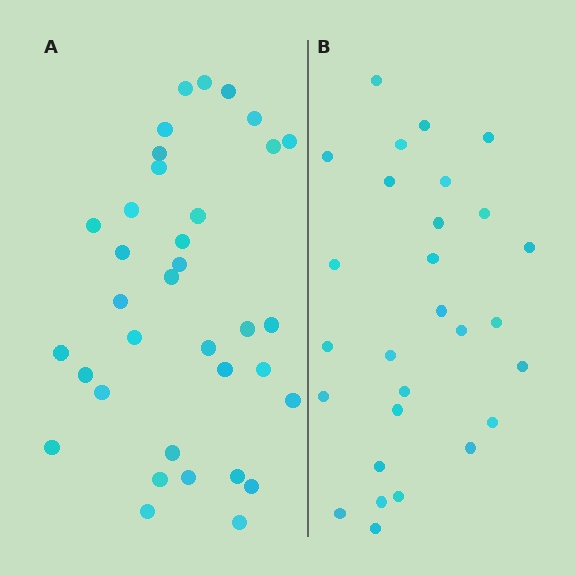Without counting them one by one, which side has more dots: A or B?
Region A (the left region) has more dots.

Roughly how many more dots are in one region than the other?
Region A has roughly 8 or so more dots than region B.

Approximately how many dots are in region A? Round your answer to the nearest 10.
About 40 dots. (The exact count is 35, which rounds to 40.)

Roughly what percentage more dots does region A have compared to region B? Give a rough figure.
About 25% more.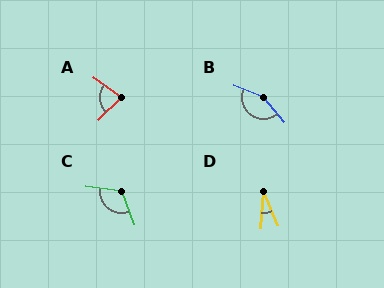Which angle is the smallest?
D, at approximately 26 degrees.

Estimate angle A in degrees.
Approximately 81 degrees.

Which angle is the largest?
B, at approximately 151 degrees.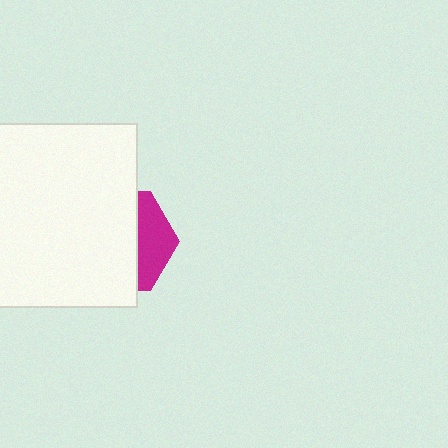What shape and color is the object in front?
The object in front is a white square.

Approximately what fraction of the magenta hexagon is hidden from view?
Roughly 68% of the magenta hexagon is hidden behind the white square.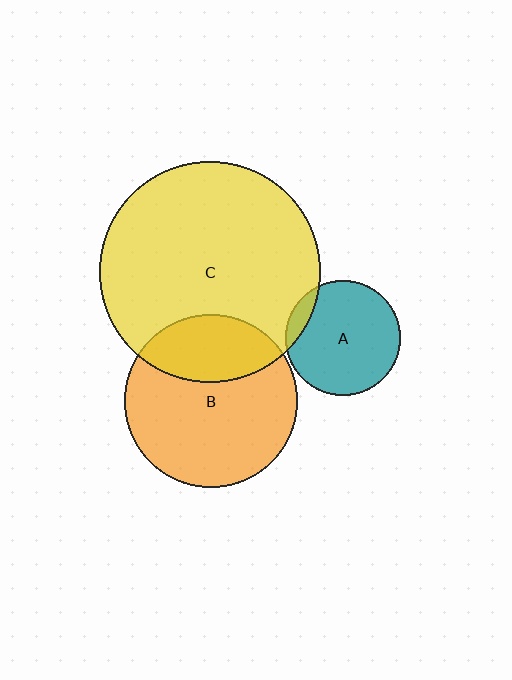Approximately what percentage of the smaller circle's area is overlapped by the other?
Approximately 10%.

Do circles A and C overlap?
Yes.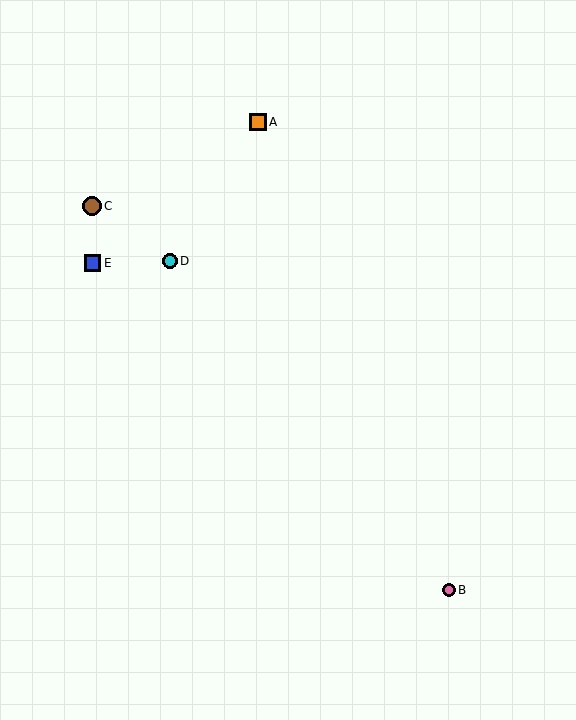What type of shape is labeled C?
Shape C is a brown circle.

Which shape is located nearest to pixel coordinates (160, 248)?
The cyan circle (labeled D) at (170, 261) is nearest to that location.